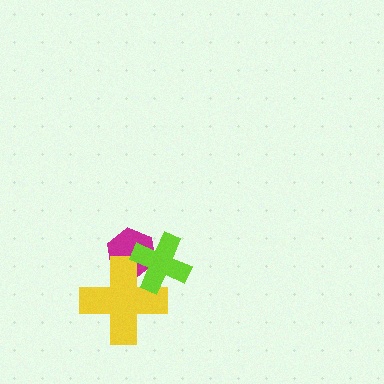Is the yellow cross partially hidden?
Yes, it is partially covered by another shape.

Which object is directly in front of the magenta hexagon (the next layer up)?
The yellow cross is directly in front of the magenta hexagon.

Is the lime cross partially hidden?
No, no other shape covers it.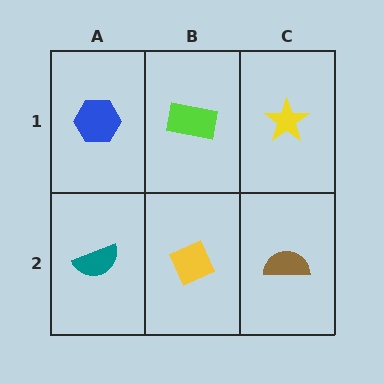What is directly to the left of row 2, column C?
A yellow diamond.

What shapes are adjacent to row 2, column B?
A lime rectangle (row 1, column B), a teal semicircle (row 2, column A), a brown semicircle (row 2, column C).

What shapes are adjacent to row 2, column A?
A blue hexagon (row 1, column A), a yellow diamond (row 2, column B).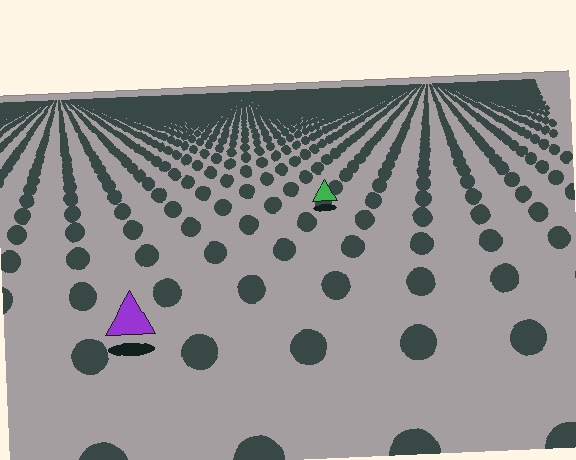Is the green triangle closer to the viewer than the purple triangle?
No. The purple triangle is closer — you can tell from the texture gradient: the ground texture is coarser near it.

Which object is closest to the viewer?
The purple triangle is closest. The texture marks near it are larger and more spread out.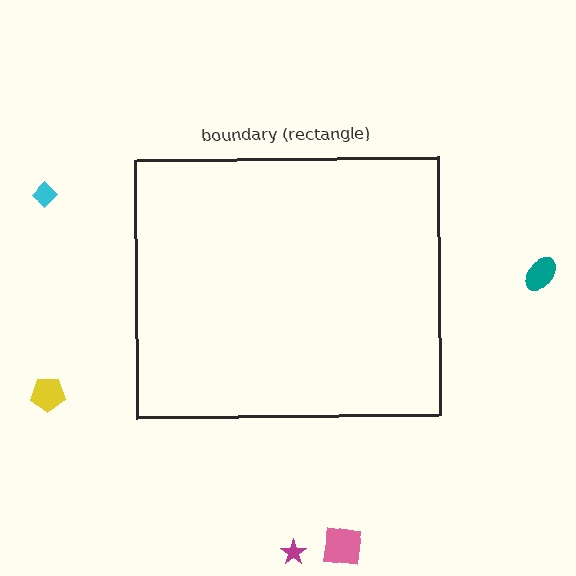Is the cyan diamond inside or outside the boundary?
Outside.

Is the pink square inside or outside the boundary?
Outside.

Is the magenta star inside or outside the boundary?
Outside.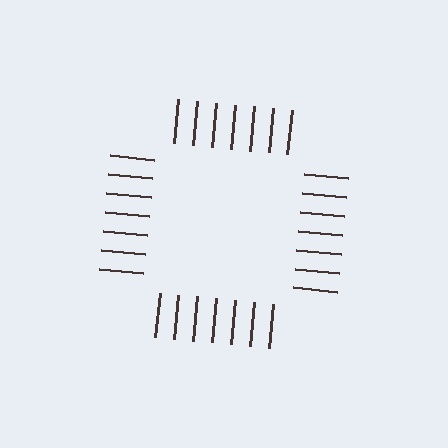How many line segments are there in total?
28 — 7 along each of the 4 edges.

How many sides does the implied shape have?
4 sides — the line-ends trace a square.